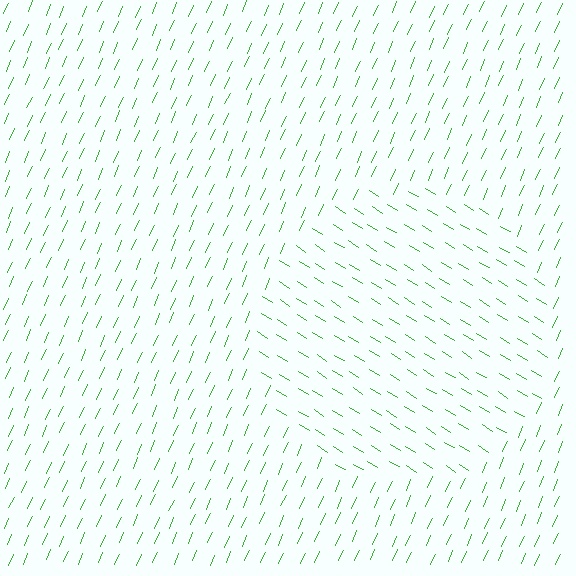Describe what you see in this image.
The image is filled with small green line segments. A circle region in the image has lines oriented differently from the surrounding lines, creating a visible texture boundary.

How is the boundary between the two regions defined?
The boundary is defined purely by a change in line orientation (approximately 82 degrees difference). All lines are the same color and thickness.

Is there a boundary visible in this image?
Yes, there is a texture boundary formed by a change in line orientation.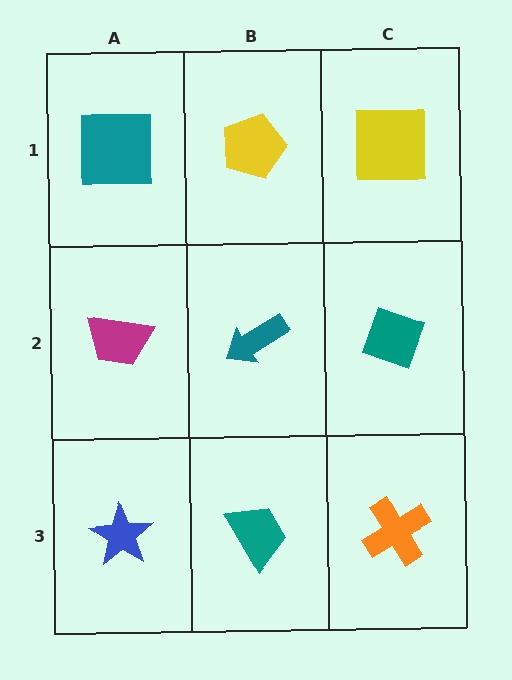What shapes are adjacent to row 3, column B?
A teal arrow (row 2, column B), a blue star (row 3, column A), an orange cross (row 3, column C).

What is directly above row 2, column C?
A yellow square.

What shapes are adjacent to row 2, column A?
A teal square (row 1, column A), a blue star (row 3, column A), a teal arrow (row 2, column B).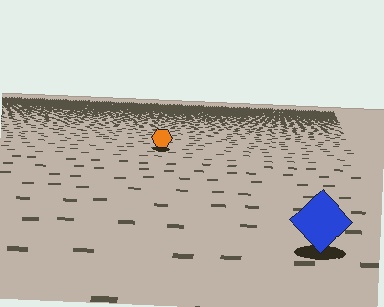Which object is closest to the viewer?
The blue diamond is closest. The texture marks near it are larger and more spread out.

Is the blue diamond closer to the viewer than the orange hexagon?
Yes. The blue diamond is closer — you can tell from the texture gradient: the ground texture is coarser near it.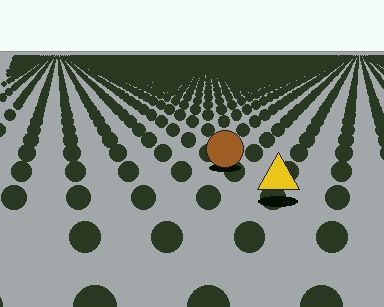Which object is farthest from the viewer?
The brown circle is farthest from the viewer. It appears smaller and the ground texture around it is denser.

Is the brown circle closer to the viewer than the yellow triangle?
No. The yellow triangle is closer — you can tell from the texture gradient: the ground texture is coarser near it.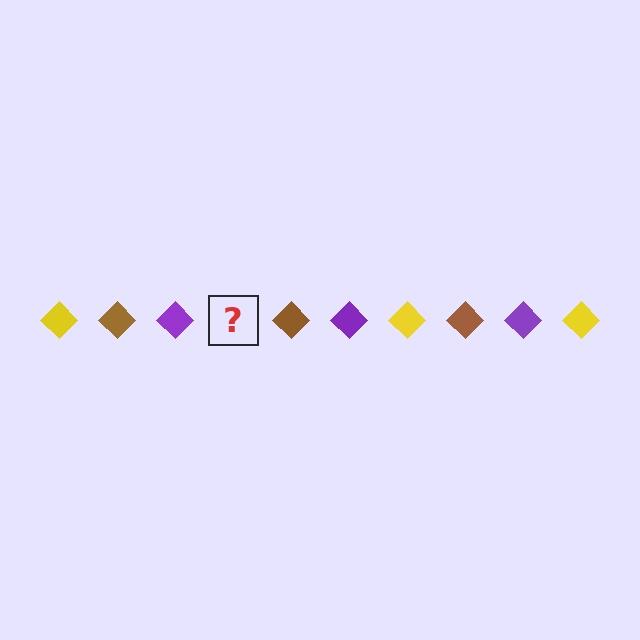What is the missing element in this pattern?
The missing element is a yellow diamond.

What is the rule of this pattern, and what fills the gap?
The rule is that the pattern cycles through yellow, brown, purple diamonds. The gap should be filled with a yellow diamond.